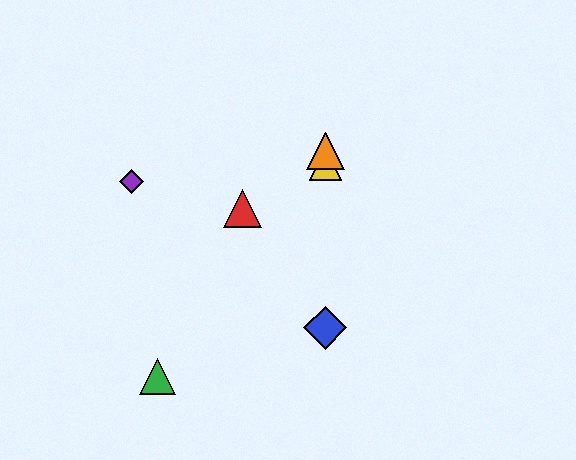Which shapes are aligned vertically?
The blue diamond, the yellow triangle, the orange triangle are aligned vertically.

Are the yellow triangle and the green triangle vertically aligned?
No, the yellow triangle is at x≈325 and the green triangle is at x≈158.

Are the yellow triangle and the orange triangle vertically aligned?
Yes, both are at x≈325.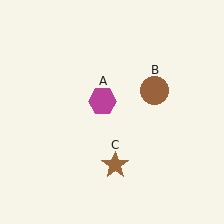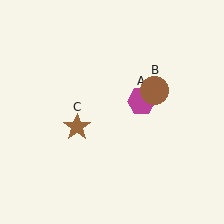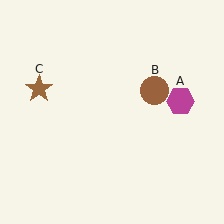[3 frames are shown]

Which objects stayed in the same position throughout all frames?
Brown circle (object B) remained stationary.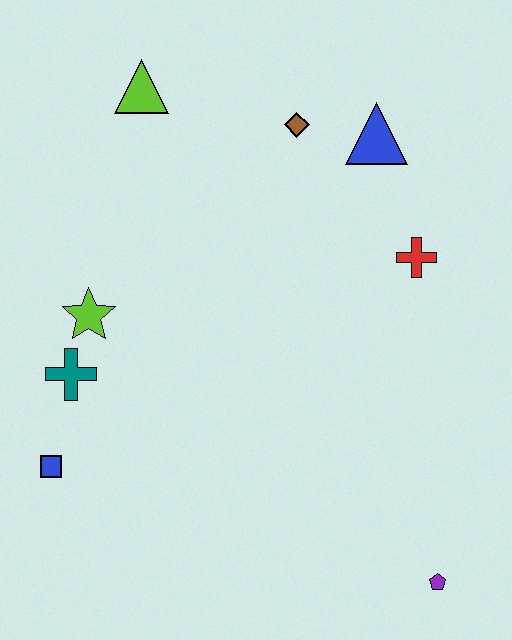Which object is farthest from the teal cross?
The purple pentagon is farthest from the teal cross.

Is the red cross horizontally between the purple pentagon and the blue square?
Yes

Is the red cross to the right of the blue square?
Yes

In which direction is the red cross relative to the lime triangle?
The red cross is to the right of the lime triangle.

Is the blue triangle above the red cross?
Yes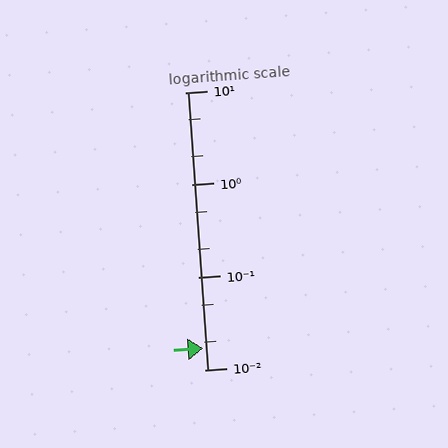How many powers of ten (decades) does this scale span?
The scale spans 3 decades, from 0.01 to 10.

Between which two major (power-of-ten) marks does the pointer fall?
The pointer is between 0.01 and 0.1.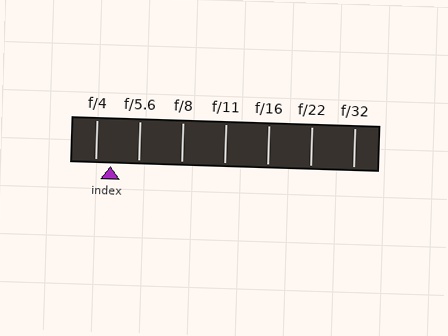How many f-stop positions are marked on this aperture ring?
There are 7 f-stop positions marked.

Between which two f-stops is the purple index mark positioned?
The index mark is between f/4 and f/5.6.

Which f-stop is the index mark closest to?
The index mark is closest to f/4.